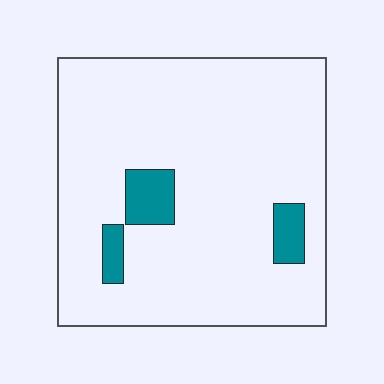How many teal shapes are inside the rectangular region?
3.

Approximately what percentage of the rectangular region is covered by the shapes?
Approximately 10%.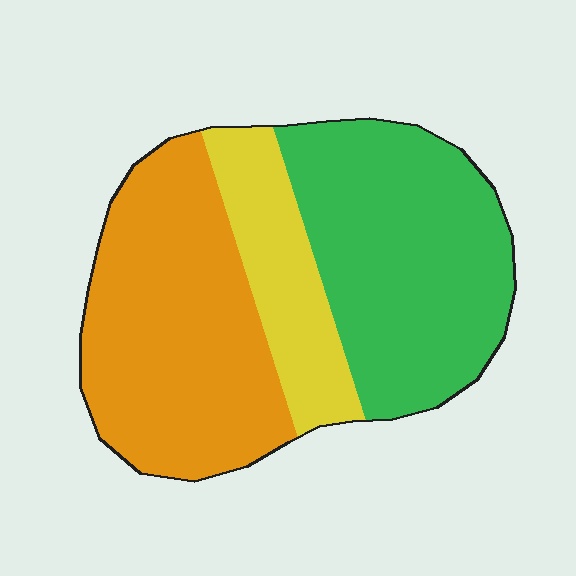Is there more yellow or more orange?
Orange.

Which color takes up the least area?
Yellow, at roughly 20%.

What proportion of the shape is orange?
Orange takes up about two fifths (2/5) of the shape.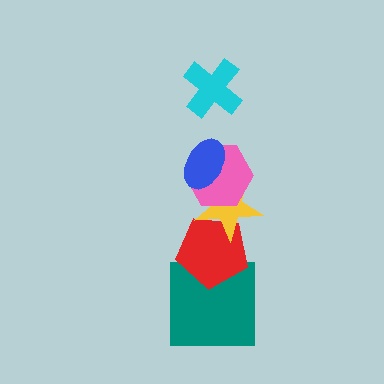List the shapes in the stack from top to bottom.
From top to bottom: the cyan cross, the blue ellipse, the pink hexagon, the yellow star, the red pentagon, the teal square.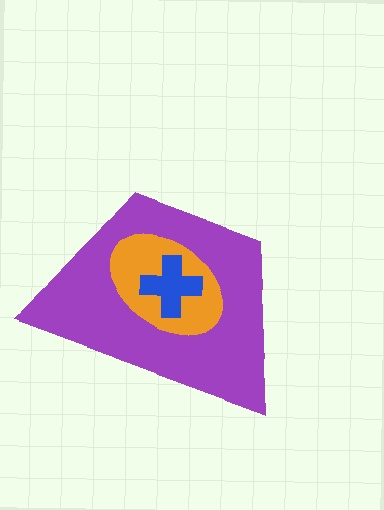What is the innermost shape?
The blue cross.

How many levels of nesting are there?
3.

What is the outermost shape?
The purple trapezoid.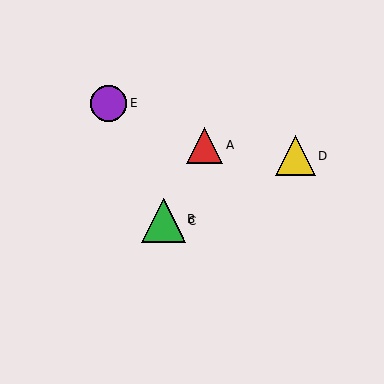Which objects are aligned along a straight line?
Objects A, B, C are aligned along a straight line.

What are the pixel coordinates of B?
Object B is at (164, 219).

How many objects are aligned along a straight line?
3 objects (A, B, C) are aligned along a straight line.